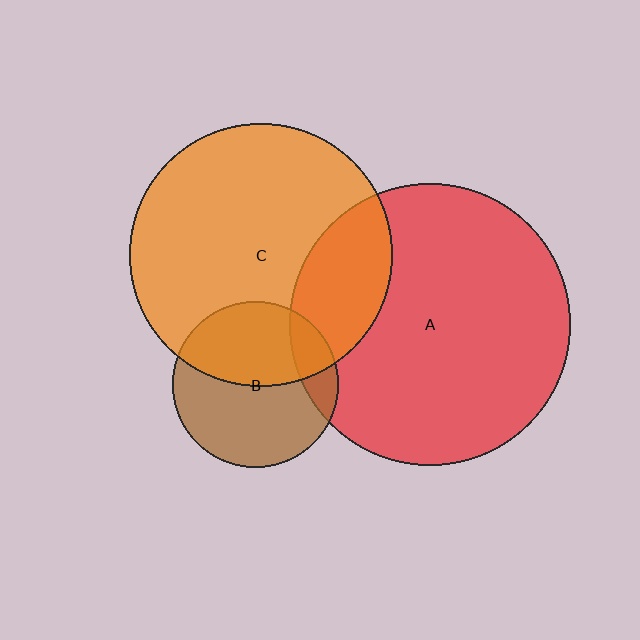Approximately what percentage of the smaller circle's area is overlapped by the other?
Approximately 45%.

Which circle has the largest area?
Circle A (red).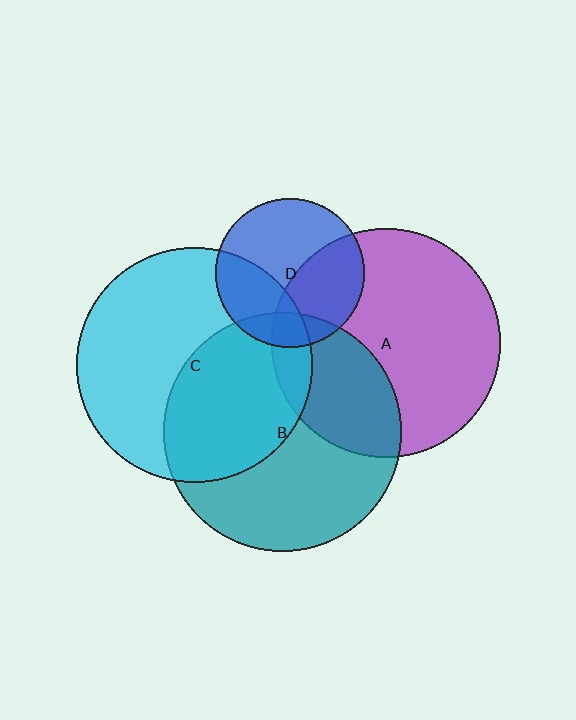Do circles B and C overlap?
Yes.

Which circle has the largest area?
Circle B (teal).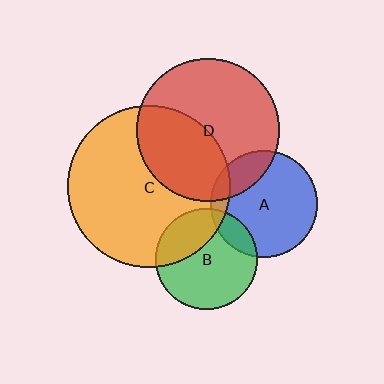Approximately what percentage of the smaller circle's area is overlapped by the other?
Approximately 15%.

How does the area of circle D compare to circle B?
Approximately 2.0 times.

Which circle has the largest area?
Circle C (orange).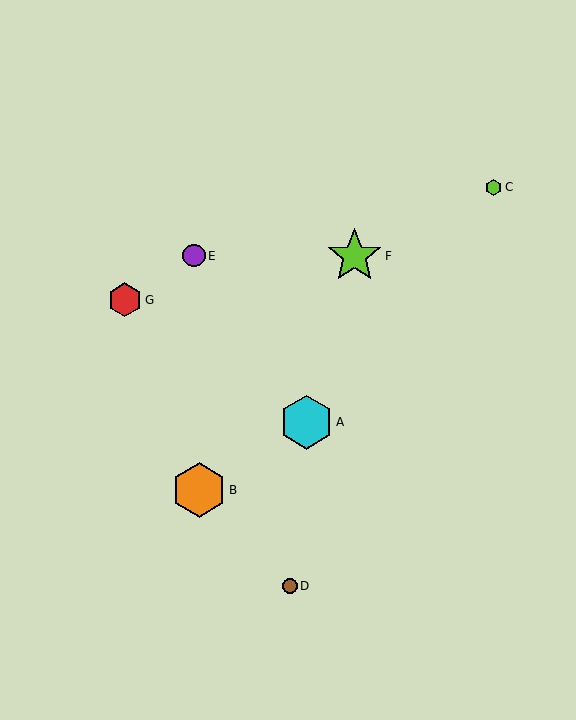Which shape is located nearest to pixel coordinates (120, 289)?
The red hexagon (labeled G) at (125, 300) is nearest to that location.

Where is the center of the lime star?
The center of the lime star is at (354, 256).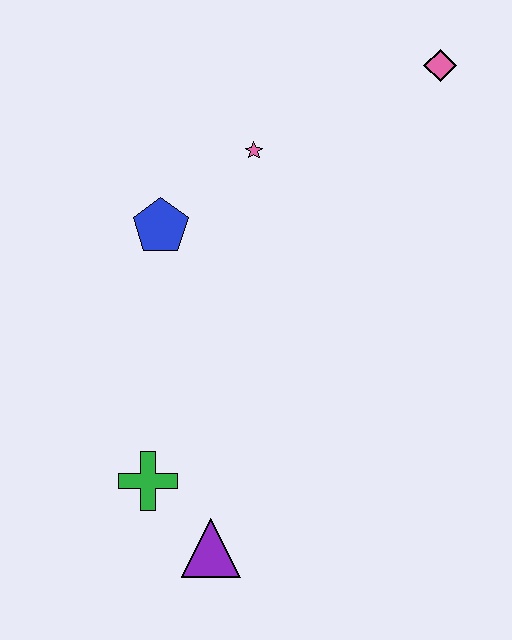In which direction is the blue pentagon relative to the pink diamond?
The blue pentagon is to the left of the pink diamond.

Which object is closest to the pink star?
The blue pentagon is closest to the pink star.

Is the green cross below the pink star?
Yes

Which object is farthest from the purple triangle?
The pink diamond is farthest from the purple triangle.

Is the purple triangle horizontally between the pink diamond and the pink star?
No